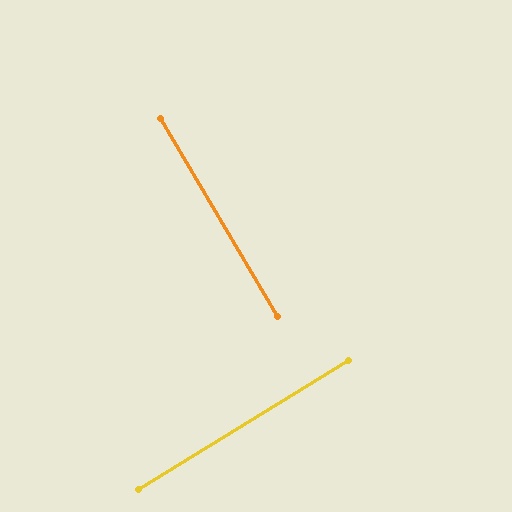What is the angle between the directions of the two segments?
Approximately 89 degrees.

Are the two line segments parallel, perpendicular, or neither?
Perpendicular — they meet at approximately 89°.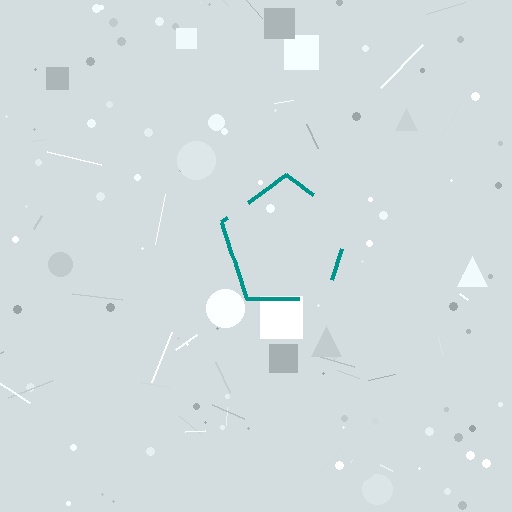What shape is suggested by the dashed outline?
The dashed outline suggests a pentagon.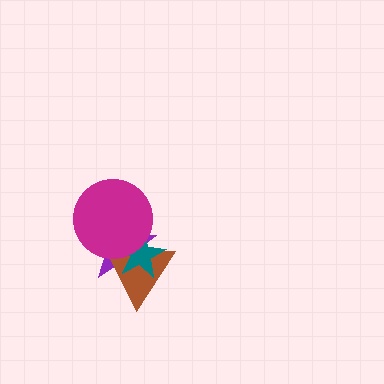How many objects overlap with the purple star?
3 objects overlap with the purple star.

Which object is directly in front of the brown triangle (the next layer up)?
The teal star is directly in front of the brown triangle.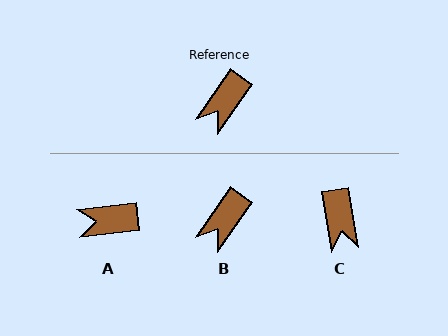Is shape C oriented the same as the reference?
No, it is off by about 44 degrees.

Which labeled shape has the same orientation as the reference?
B.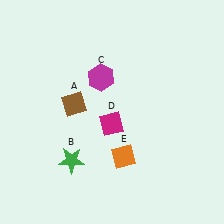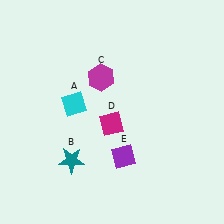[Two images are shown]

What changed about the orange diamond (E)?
In Image 1, E is orange. In Image 2, it changed to purple.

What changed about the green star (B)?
In Image 1, B is green. In Image 2, it changed to teal.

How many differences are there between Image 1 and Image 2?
There are 3 differences between the two images.